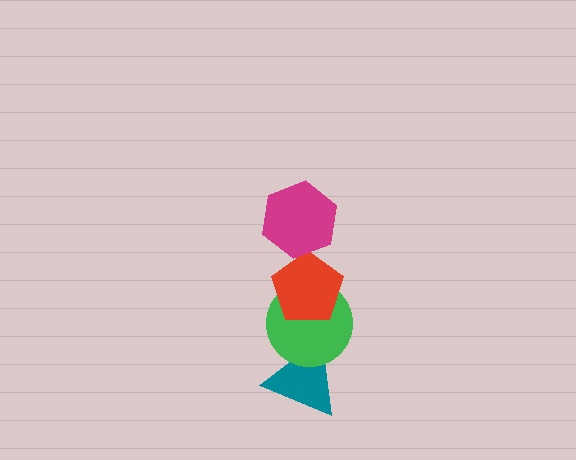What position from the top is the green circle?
The green circle is 3rd from the top.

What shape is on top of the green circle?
The red pentagon is on top of the green circle.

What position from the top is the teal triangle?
The teal triangle is 4th from the top.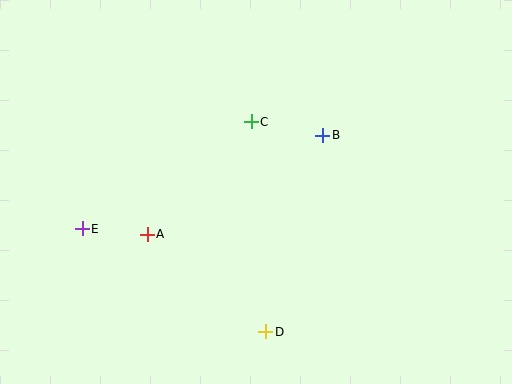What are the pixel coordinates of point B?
Point B is at (323, 135).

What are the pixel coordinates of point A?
Point A is at (147, 234).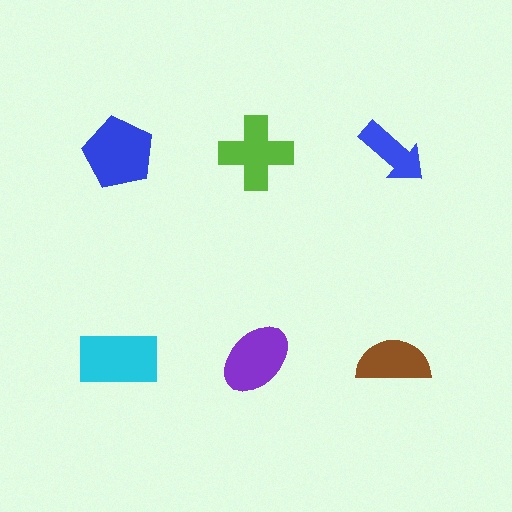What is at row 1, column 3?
A blue arrow.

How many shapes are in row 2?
3 shapes.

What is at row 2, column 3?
A brown semicircle.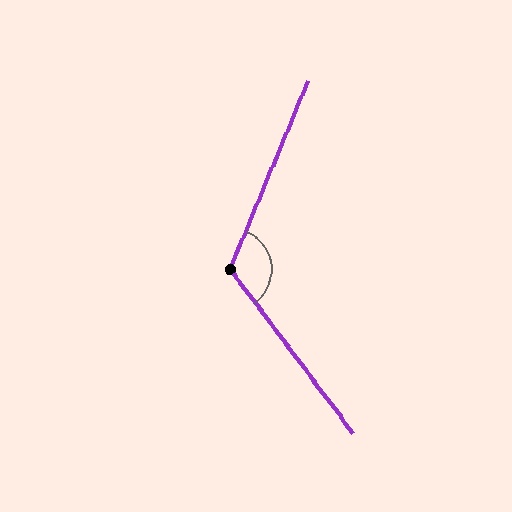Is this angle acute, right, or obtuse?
It is obtuse.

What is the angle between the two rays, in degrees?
Approximately 121 degrees.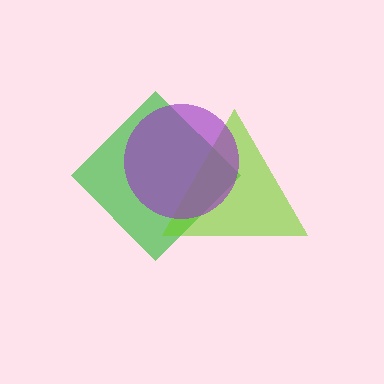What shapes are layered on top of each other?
The layered shapes are: a green diamond, a lime triangle, a purple circle.